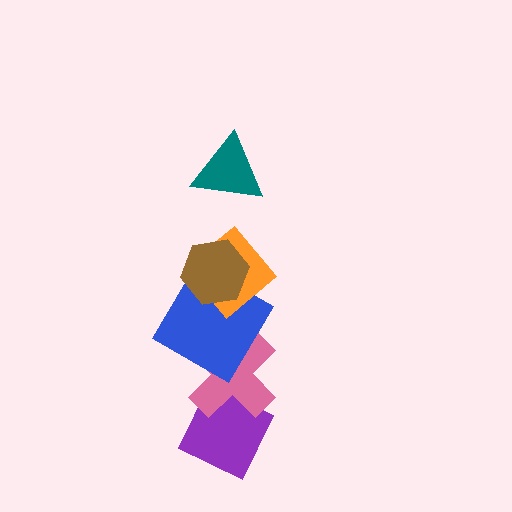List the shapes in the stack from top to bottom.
From top to bottom: the teal triangle, the brown hexagon, the orange diamond, the blue diamond, the pink cross, the purple diamond.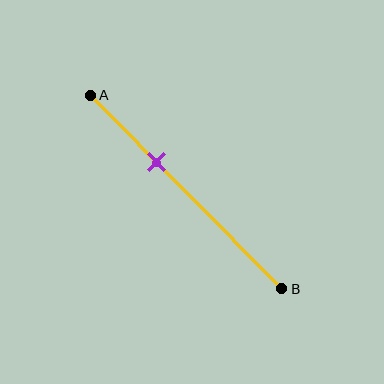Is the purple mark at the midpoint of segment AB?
No, the mark is at about 35% from A, not at the 50% midpoint.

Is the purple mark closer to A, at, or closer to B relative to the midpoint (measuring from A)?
The purple mark is closer to point A than the midpoint of segment AB.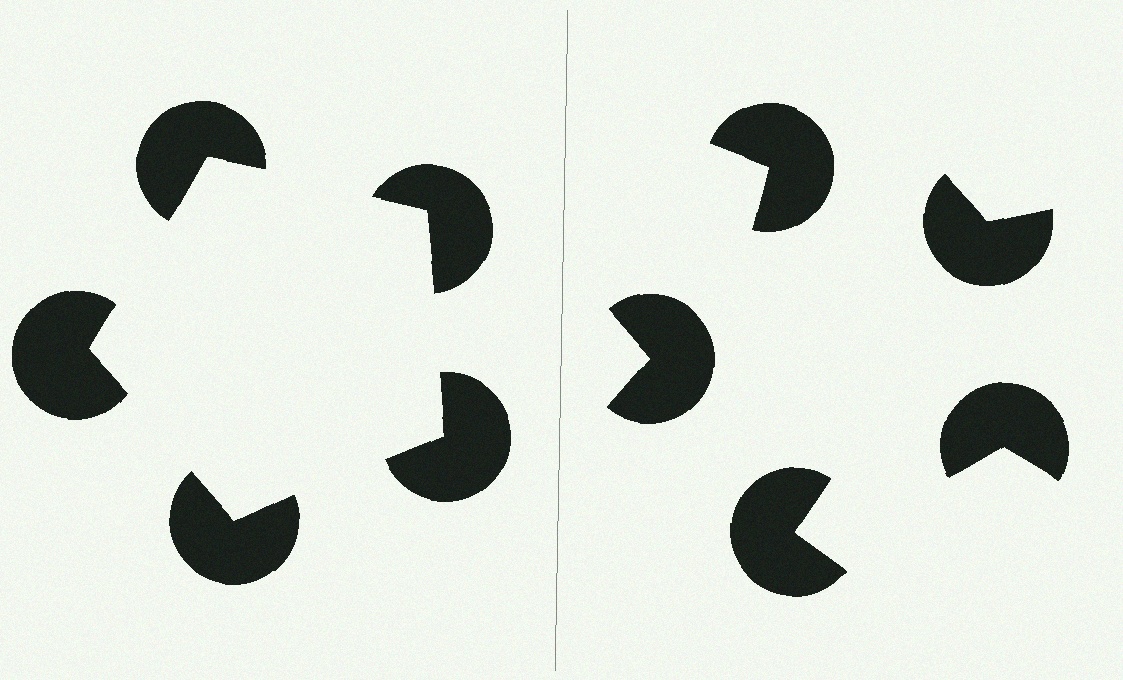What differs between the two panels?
The pac-man discs are positioned identically on both sides; only the wedge orientations differ. On the left they align to a pentagon; on the right they are misaligned.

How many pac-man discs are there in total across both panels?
10 — 5 on each side.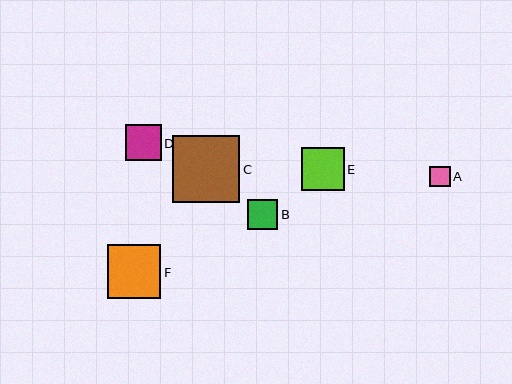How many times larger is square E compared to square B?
Square E is approximately 1.4 times the size of square B.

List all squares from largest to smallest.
From largest to smallest: C, F, E, D, B, A.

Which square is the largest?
Square C is the largest with a size of approximately 67 pixels.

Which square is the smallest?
Square A is the smallest with a size of approximately 21 pixels.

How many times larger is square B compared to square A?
Square B is approximately 1.4 times the size of square A.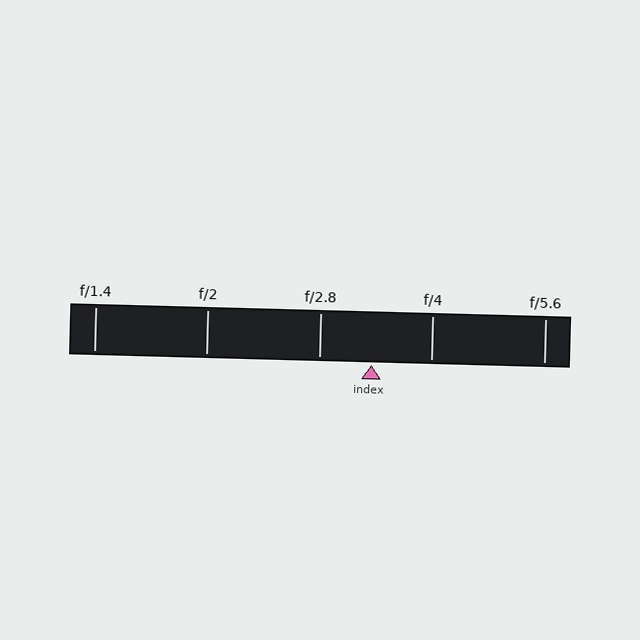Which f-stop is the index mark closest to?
The index mark is closest to f/2.8.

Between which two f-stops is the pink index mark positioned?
The index mark is between f/2.8 and f/4.